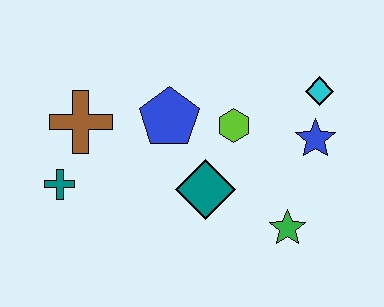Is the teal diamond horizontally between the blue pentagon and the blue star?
Yes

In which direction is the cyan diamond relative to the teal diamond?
The cyan diamond is to the right of the teal diamond.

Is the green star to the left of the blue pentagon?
No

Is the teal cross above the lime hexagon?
No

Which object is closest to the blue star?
The cyan diamond is closest to the blue star.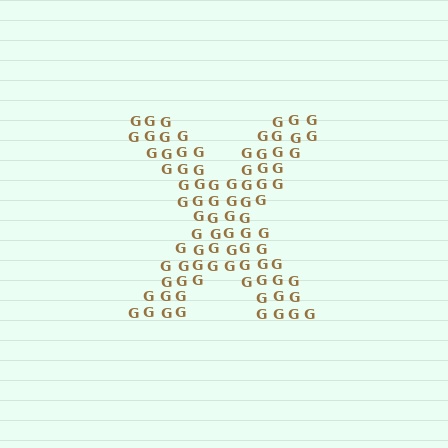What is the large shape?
The large shape is the letter X.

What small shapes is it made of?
It is made of small letter G's.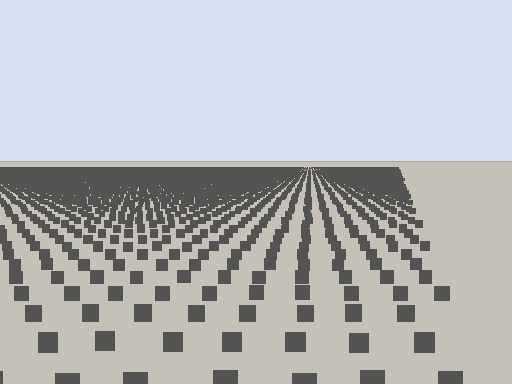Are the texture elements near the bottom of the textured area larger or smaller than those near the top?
Larger. Near the bottom, elements are closer to the viewer and appear at a bigger on-screen size.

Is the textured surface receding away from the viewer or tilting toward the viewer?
The surface is receding away from the viewer. Texture elements get smaller and denser toward the top.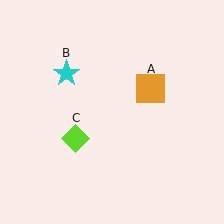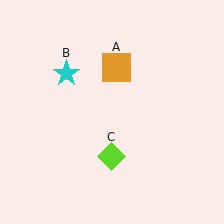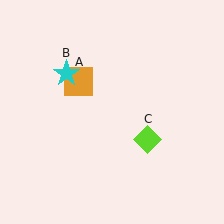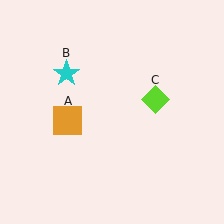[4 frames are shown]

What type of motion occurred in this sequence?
The orange square (object A), lime diamond (object C) rotated counterclockwise around the center of the scene.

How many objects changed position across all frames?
2 objects changed position: orange square (object A), lime diamond (object C).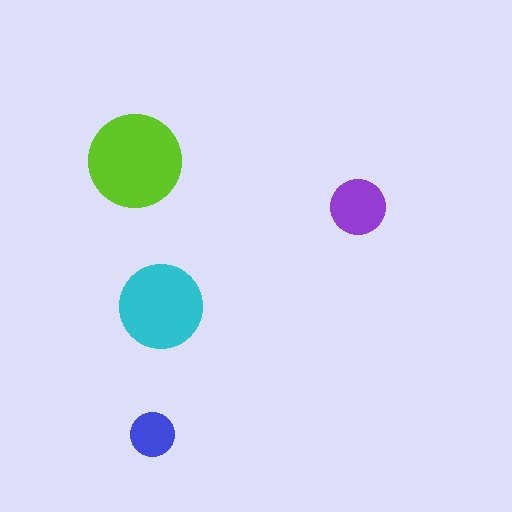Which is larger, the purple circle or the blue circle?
The purple one.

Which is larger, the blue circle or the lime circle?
The lime one.